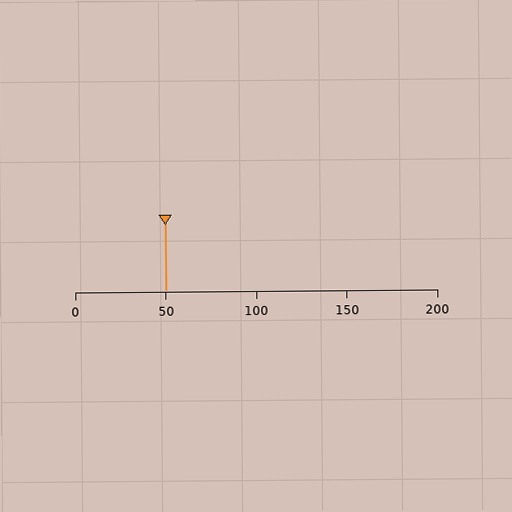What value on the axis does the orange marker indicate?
The marker indicates approximately 50.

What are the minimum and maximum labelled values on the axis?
The axis runs from 0 to 200.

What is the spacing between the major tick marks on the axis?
The major ticks are spaced 50 apart.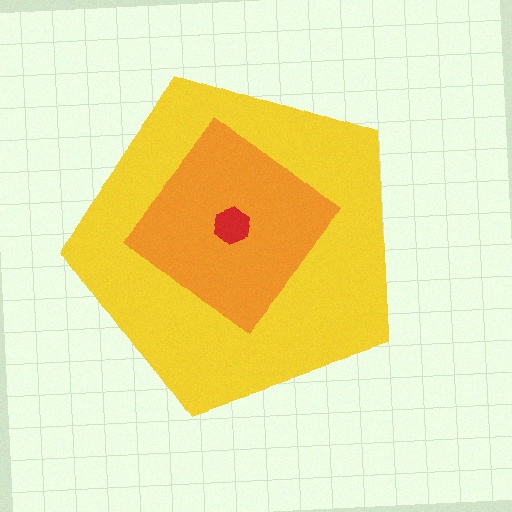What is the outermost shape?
The yellow pentagon.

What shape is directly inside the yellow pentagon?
The orange diamond.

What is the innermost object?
The red hexagon.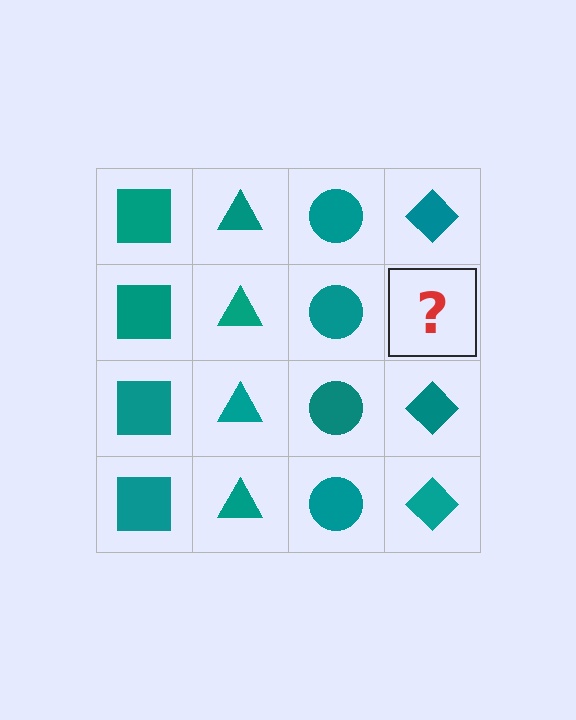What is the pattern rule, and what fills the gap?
The rule is that each column has a consistent shape. The gap should be filled with a teal diamond.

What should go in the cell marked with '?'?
The missing cell should contain a teal diamond.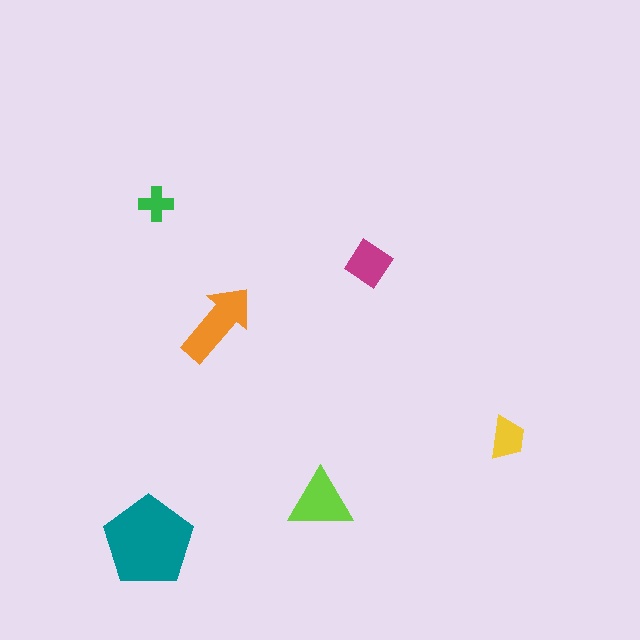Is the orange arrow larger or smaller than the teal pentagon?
Smaller.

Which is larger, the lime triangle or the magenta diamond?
The lime triangle.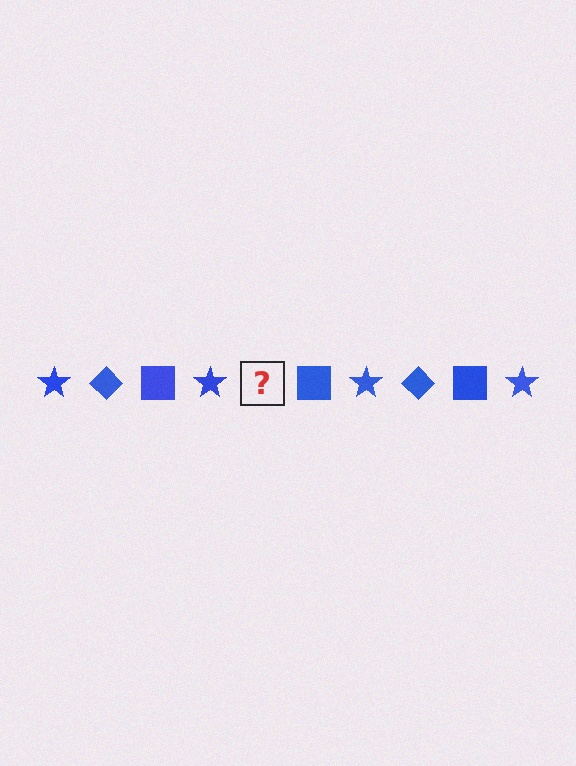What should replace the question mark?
The question mark should be replaced with a blue diamond.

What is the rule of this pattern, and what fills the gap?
The rule is that the pattern cycles through star, diamond, square shapes in blue. The gap should be filled with a blue diamond.